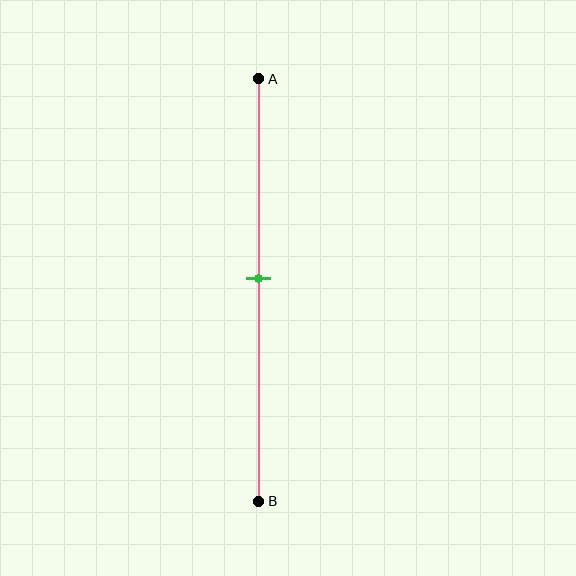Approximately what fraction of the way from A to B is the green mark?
The green mark is approximately 45% of the way from A to B.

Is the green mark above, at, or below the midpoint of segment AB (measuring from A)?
The green mark is approximately at the midpoint of segment AB.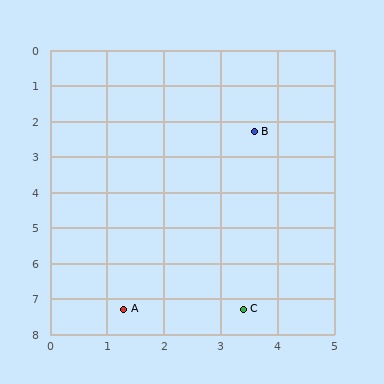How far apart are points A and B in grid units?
Points A and B are about 5.5 grid units apart.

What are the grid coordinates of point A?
Point A is at approximately (1.3, 7.3).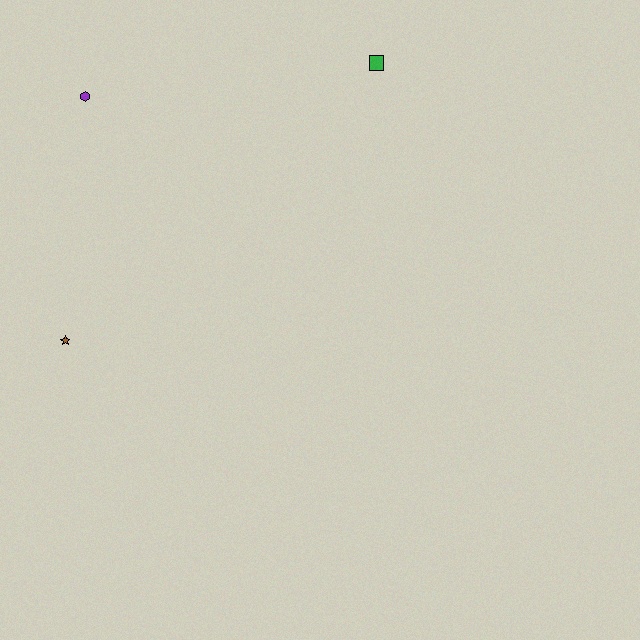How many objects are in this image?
There are 3 objects.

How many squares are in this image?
There is 1 square.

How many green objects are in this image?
There is 1 green object.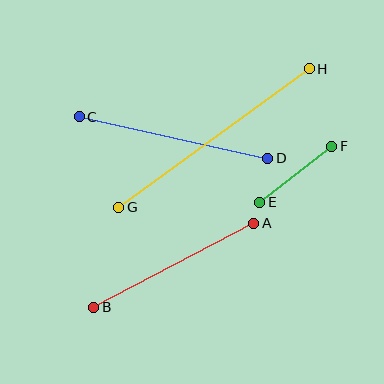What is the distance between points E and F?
The distance is approximately 91 pixels.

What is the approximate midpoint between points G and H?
The midpoint is at approximately (214, 138) pixels.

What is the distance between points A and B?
The distance is approximately 181 pixels.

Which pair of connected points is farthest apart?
Points G and H are farthest apart.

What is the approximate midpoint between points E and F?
The midpoint is at approximately (296, 174) pixels.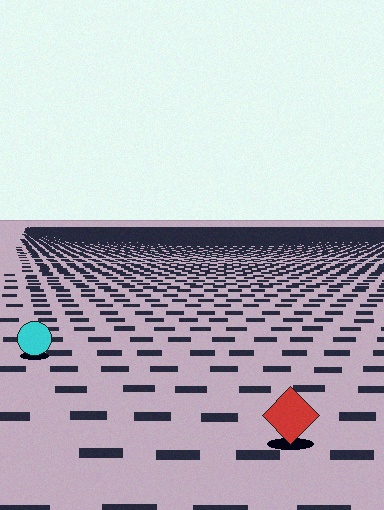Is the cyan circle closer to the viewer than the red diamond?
No. The red diamond is closer — you can tell from the texture gradient: the ground texture is coarser near it.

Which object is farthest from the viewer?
The cyan circle is farthest from the viewer. It appears smaller and the ground texture around it is denser.